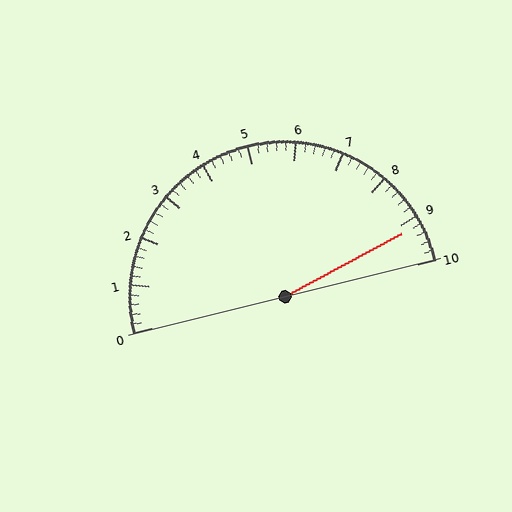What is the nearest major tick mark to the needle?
The nearest major tick mark is 9.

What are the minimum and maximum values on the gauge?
The gauge ranges from 0 to 10.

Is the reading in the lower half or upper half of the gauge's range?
The reading is in the upper half of the range (0 to 10).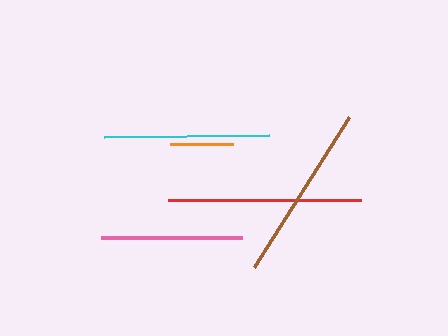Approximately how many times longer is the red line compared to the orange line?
The red line is approximately 3.1 times the length of the orange line.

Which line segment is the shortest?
The orange line is the shortest at approximately 63 pixels.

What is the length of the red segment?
The red segment is approximately 193 pixels long.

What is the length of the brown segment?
The brown segment is approximately 178 pixels long.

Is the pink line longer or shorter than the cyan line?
The cyan line is longer than the pink line.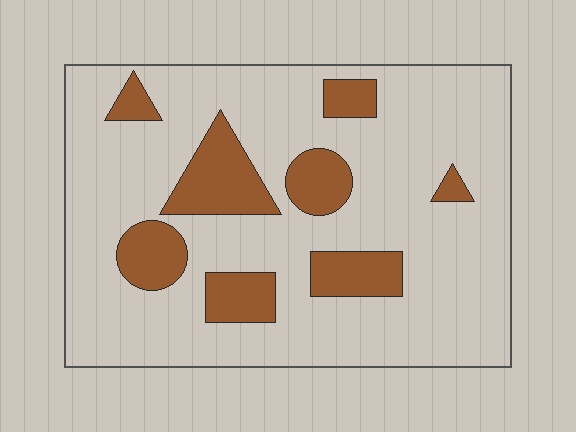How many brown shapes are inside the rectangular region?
8.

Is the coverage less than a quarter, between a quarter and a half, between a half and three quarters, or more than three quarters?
Less than a quarter.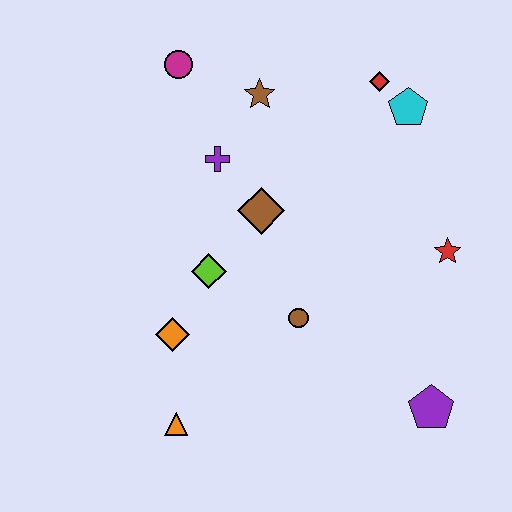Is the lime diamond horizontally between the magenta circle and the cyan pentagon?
Yes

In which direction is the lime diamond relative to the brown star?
The lime diamond is below the brown star.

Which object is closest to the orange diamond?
The lime diamond is closest to the orange diamond.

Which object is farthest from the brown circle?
The magenta circle is farthest from the brown circle.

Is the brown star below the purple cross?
No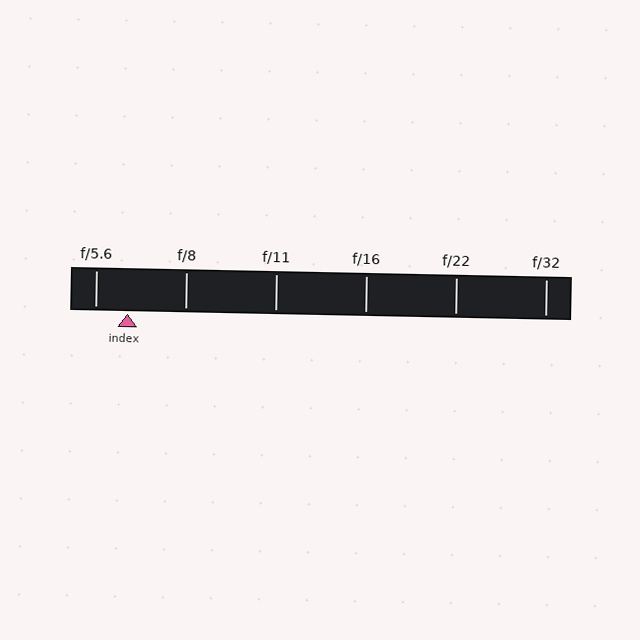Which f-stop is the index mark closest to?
The index mark is closest to f/5.6.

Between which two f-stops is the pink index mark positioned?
The index mark is between f/5.6 and f/8.